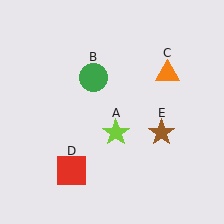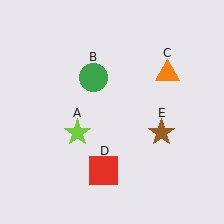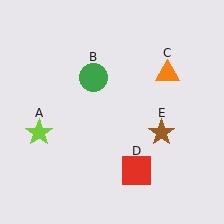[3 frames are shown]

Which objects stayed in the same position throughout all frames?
Green circle (object B) and orange triangle (object C) and brown star (object E) remained stationary.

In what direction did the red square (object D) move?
The red square (object D) moved right.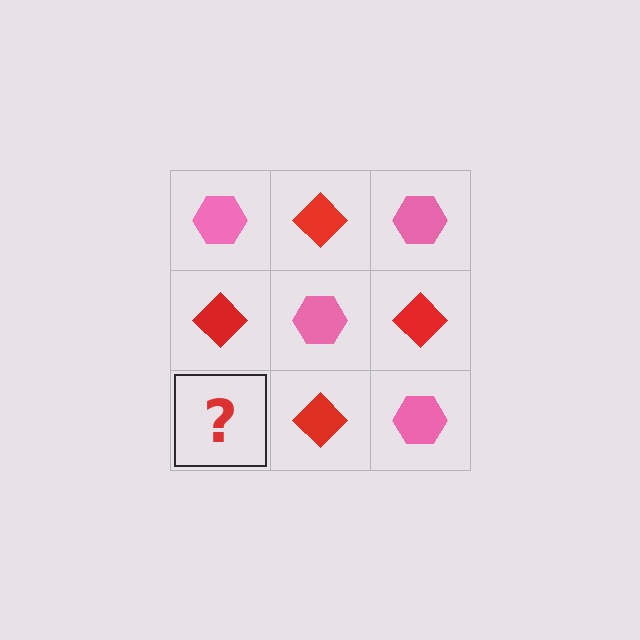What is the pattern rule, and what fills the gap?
The rule is that it alternates pink hexagon and red diamond in a checkerboard pattern. The gap should be filled with a pink hexagon.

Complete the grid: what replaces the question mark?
The question mark should be replaced with a pink hexagon.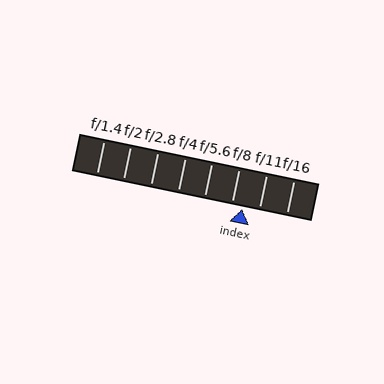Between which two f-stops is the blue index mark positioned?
The index mark is between f/8 and f/11.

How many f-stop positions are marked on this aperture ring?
There are 8 f-stop positions marked.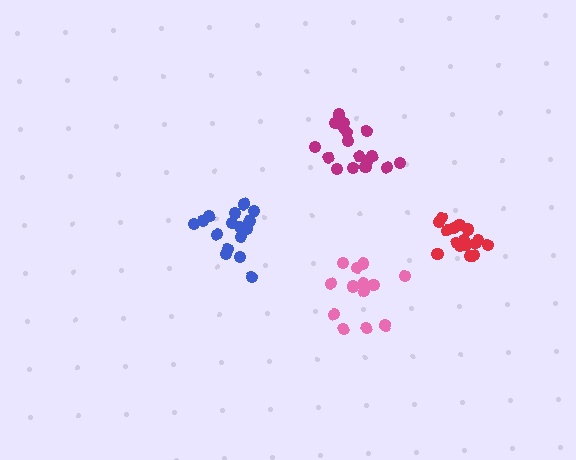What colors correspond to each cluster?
The clusters are colored: pink, red, blue, magenta.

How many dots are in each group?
Group 1: 13 dots, Group 2: 16 dots, Group 3: 16 dots, Group 4: 17 dots (62 total).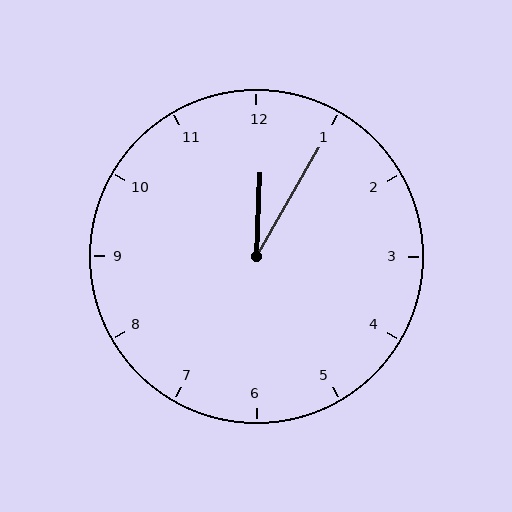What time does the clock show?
12:05.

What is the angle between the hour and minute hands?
Approximately 28 degrees.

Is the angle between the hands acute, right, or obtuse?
It is acute.